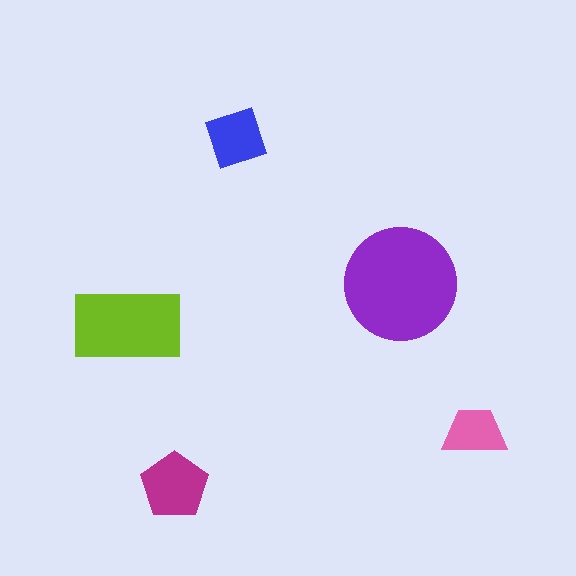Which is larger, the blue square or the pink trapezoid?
The blue square.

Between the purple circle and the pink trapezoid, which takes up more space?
The purple circle.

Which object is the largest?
The purple circle.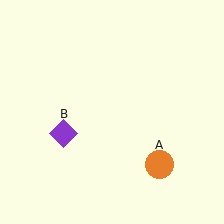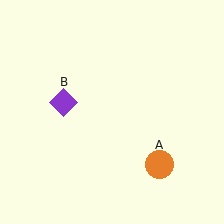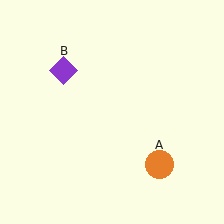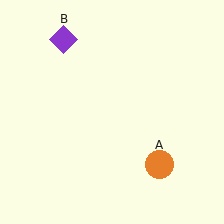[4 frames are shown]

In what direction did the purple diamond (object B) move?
The purple diamond (object B) moved up.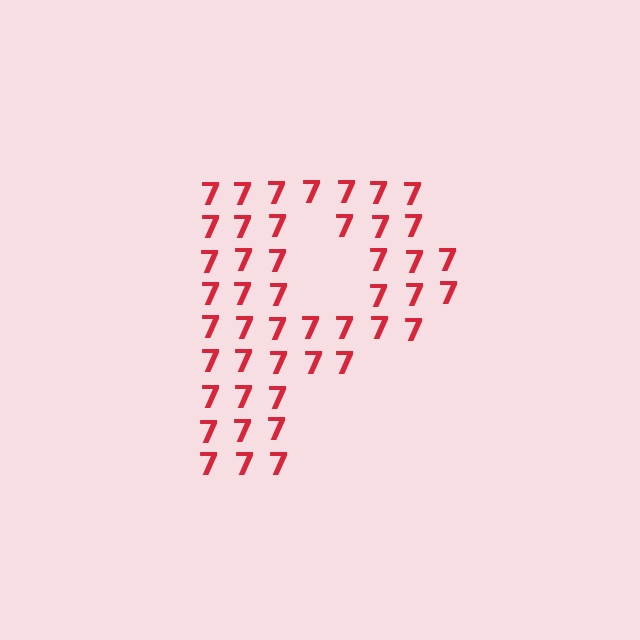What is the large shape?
The large shape is the letter P.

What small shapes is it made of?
It is made of small digit 7's.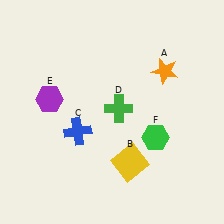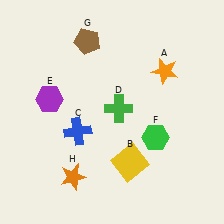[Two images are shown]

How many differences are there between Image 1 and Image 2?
There are 2 differences between the two images.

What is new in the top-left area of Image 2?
A brown pentagon (G) was added in the top-left area of Image 2.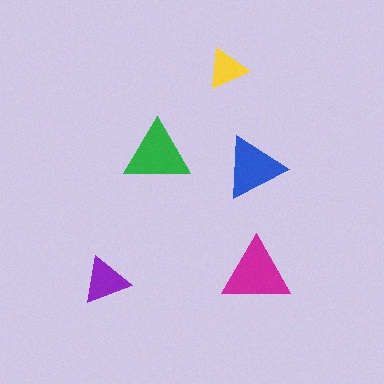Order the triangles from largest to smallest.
the magenta one, the green one, the blue one, the purple one, the yellow one.